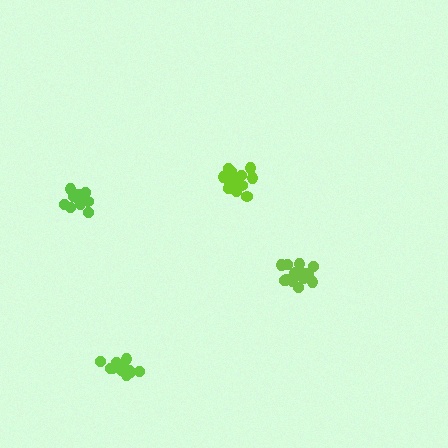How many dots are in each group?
Group 1: 18 dots, Group 2: 15 dots, Group 3: 17 dots, Group 4: 16 dots (66 total).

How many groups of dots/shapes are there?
There are 4 groups.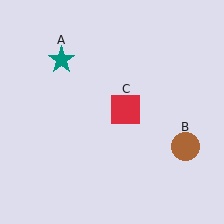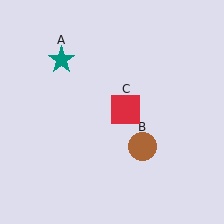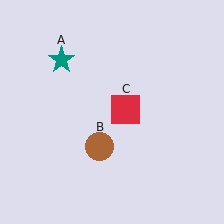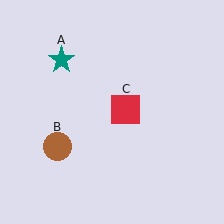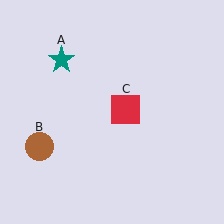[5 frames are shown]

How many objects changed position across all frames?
1 object changed position: brown circle (object B).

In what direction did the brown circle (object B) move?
The brown circle (object B) moved left.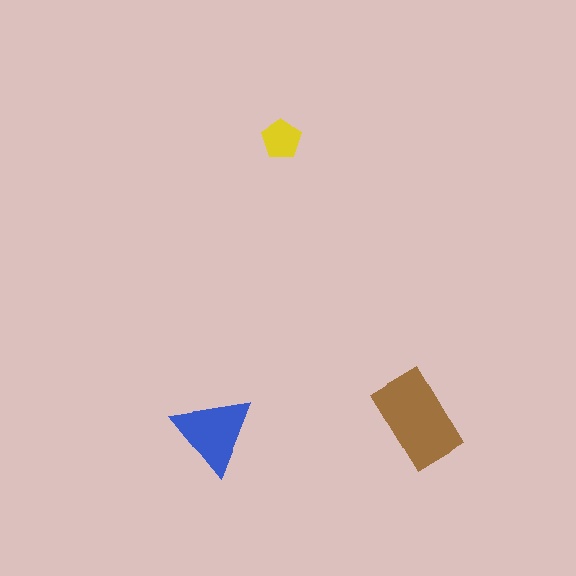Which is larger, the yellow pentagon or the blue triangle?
The blue triangle.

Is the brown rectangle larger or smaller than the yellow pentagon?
Larger.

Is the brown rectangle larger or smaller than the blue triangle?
Larger.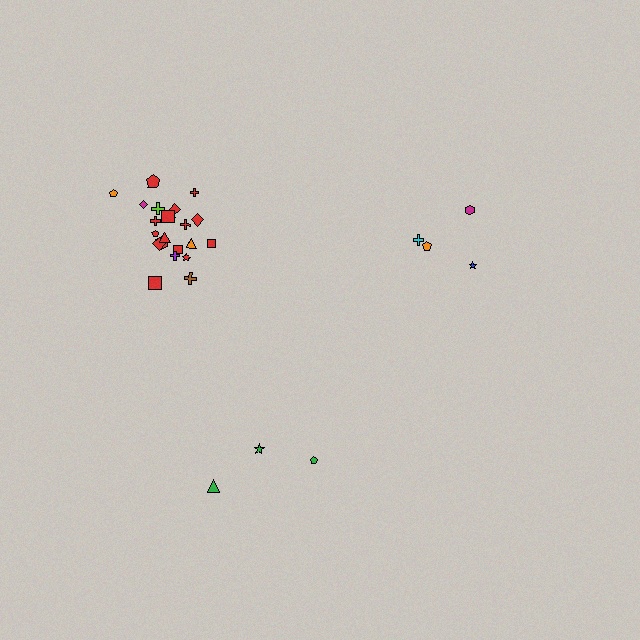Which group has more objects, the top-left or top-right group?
The top-left group.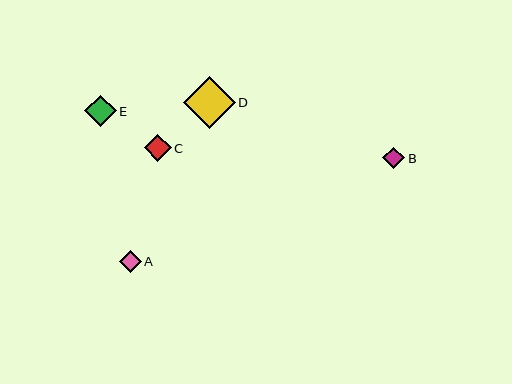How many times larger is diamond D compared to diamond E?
Diamond D is approximately 1.7 times the size of diamond E.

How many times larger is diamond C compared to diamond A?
Diamond C is approximately 1.2 times the size of diamond A.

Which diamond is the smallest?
Diamond B is the smallest with a size of approximately 22 pixels.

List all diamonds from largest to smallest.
From largest to smallest: D, E, C, A, B.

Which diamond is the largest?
Diamond D is the largest with a size of approximately 52 pixels.